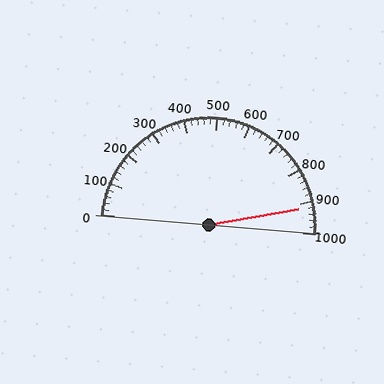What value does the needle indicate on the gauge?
The needle indicates approximately 920.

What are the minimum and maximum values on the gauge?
The gauge ranges from 0 to 1000.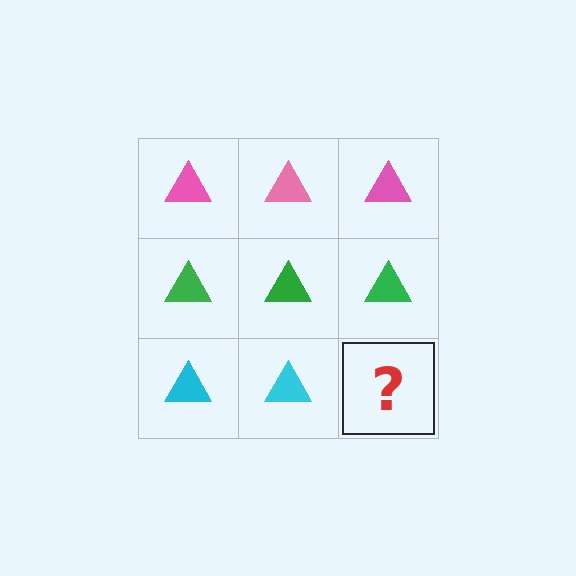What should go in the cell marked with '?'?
The missing cell should contain a cyan triangle.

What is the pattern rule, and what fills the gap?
The rule is that each row has a consistent color. The gap should be filled with a cyan triangle.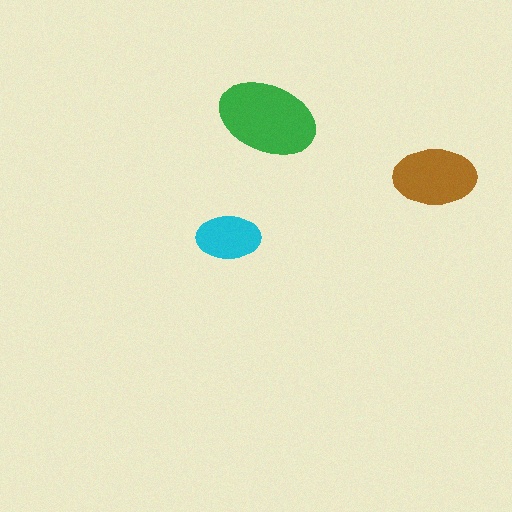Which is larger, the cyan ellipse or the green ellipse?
The green one.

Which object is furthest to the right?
The brown ellipse is rightmost.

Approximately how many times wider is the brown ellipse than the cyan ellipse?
About 1.5 times wider.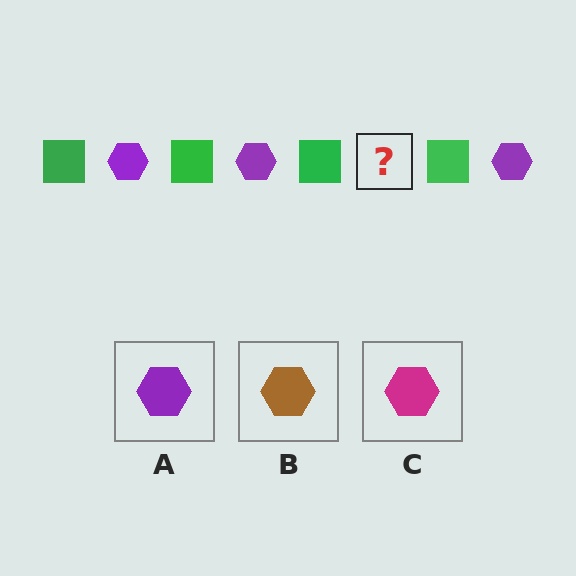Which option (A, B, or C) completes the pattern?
A.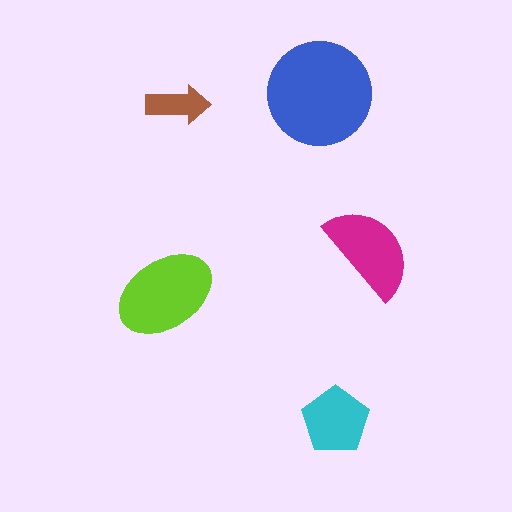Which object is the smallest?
The brown arrow.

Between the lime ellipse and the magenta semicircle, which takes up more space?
The lime ellipse.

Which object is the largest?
The blue circle.